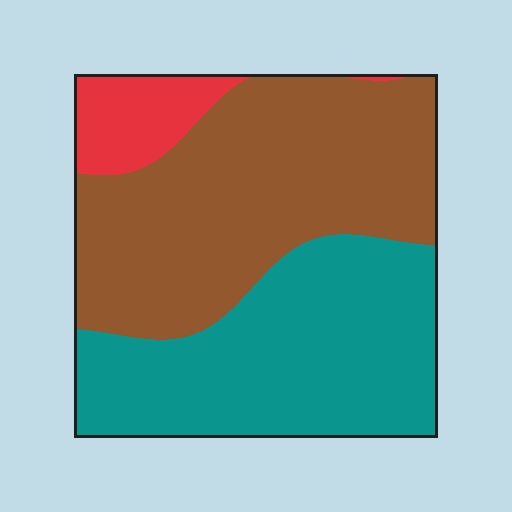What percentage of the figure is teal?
Teal takes up between a quarter and a half of the figure.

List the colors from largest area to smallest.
From largest to smallest: brown, teal, red.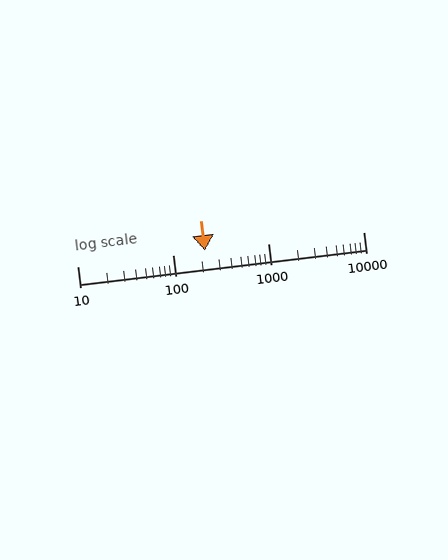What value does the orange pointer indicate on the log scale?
The pointer indicates approximately 220.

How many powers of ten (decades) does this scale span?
The scale spans 3 decades, from 10 to 10000.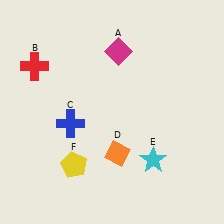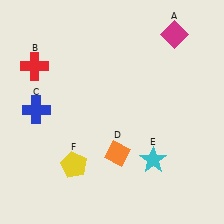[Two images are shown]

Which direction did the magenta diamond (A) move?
The magenta diamond (A) moved right.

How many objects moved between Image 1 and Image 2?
2 objects moved between the two images.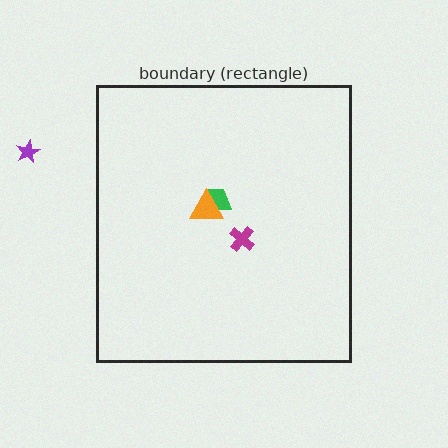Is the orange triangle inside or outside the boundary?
Inside.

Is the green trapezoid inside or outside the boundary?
Inside.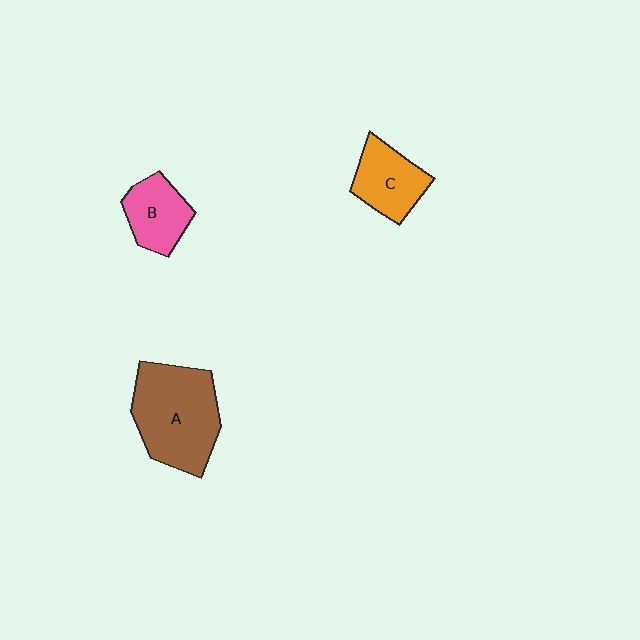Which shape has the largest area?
Shape A (brown).